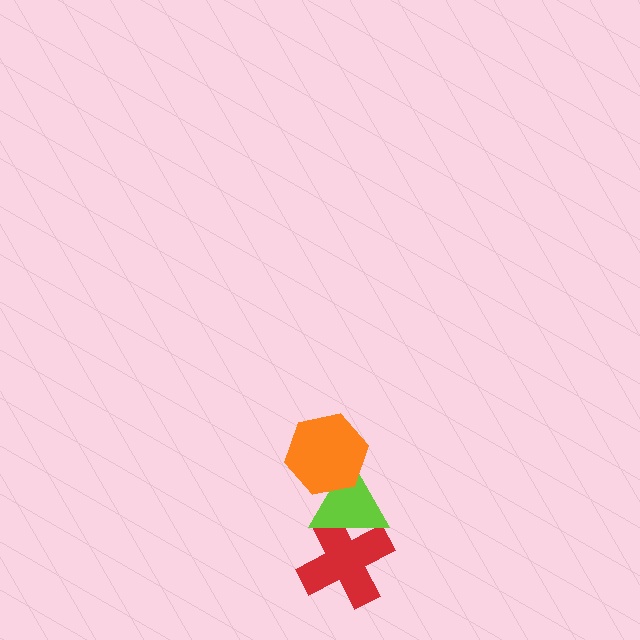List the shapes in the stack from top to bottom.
From top to bottom: the orange hexagon, the lime triangle, the red cross.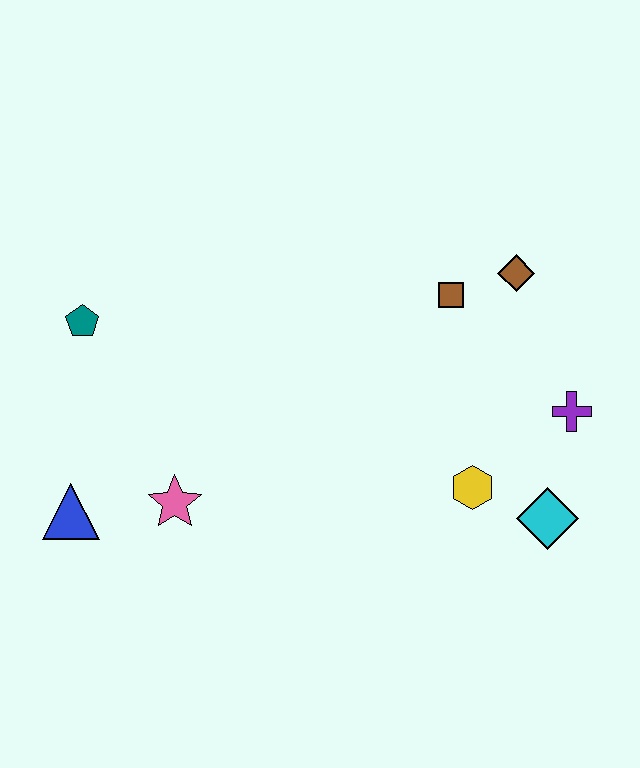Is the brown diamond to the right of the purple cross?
No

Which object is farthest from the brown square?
The blue triangle is farthest from the brown square.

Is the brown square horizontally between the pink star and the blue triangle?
No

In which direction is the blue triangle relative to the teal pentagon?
The blue triangle is below the teal pentagon.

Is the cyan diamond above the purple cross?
No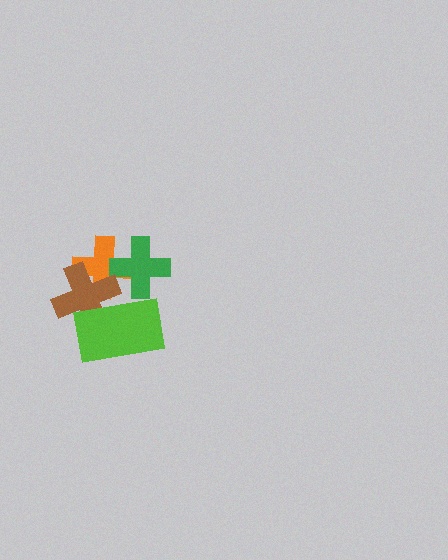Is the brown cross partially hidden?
Yes, it is partially covered by another shape.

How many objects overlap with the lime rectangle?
2 objects overlap with the lime rectangle.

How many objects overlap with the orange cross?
3 objects overlap with the orange cross.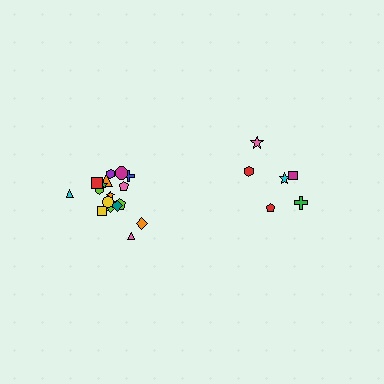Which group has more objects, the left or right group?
The left group.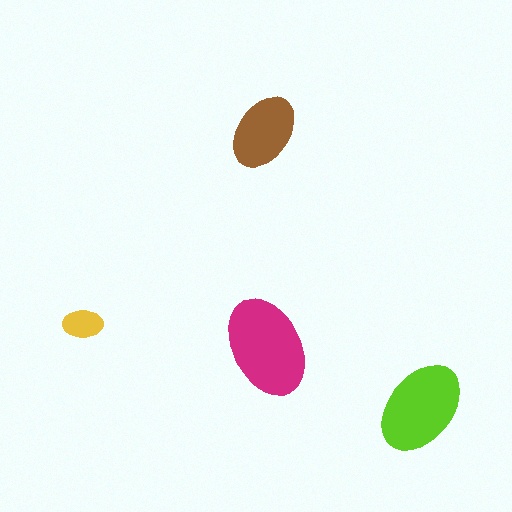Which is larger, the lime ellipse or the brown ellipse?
The lime one.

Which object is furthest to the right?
The lime ellipse is rightmost.